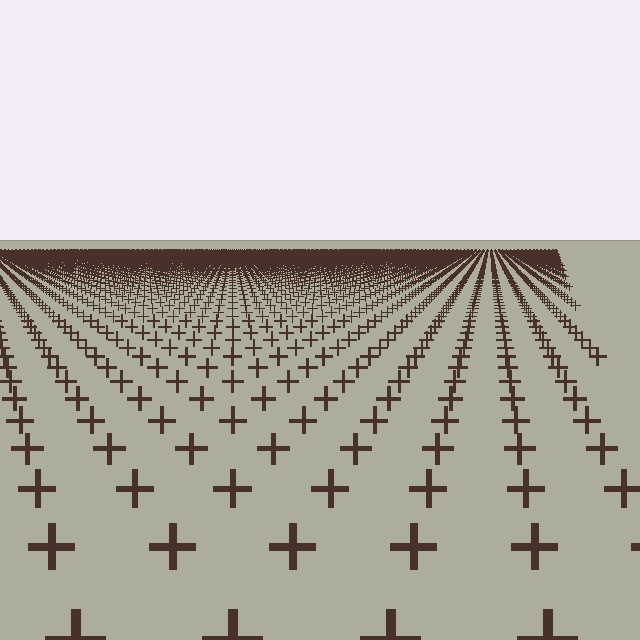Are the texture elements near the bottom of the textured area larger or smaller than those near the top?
Larger. Near the bottom, elements are closer to the viewer and appear at a bigger on-screen size.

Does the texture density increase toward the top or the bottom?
Density increases toward the top.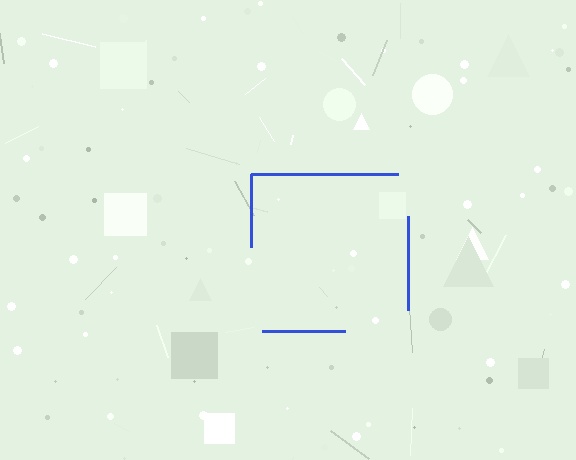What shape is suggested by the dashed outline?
The dashed outline suggests a square.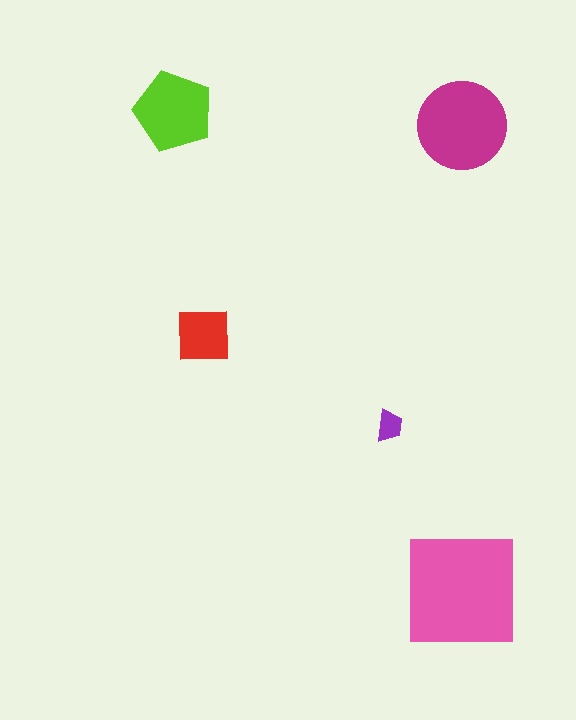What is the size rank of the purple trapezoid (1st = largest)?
5th.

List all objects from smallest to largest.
The purple trapezoid, the red square, the lime pentagon, the magenta circle, the pink square.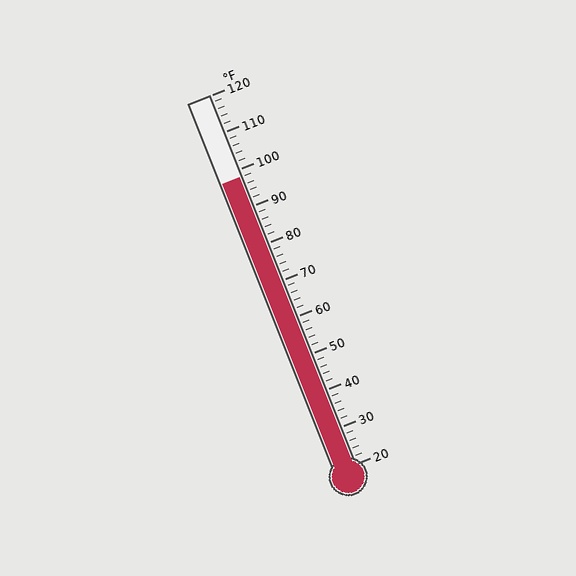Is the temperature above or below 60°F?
The temperature is above 60°F.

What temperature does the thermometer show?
The thermometer shows approximately 98°F.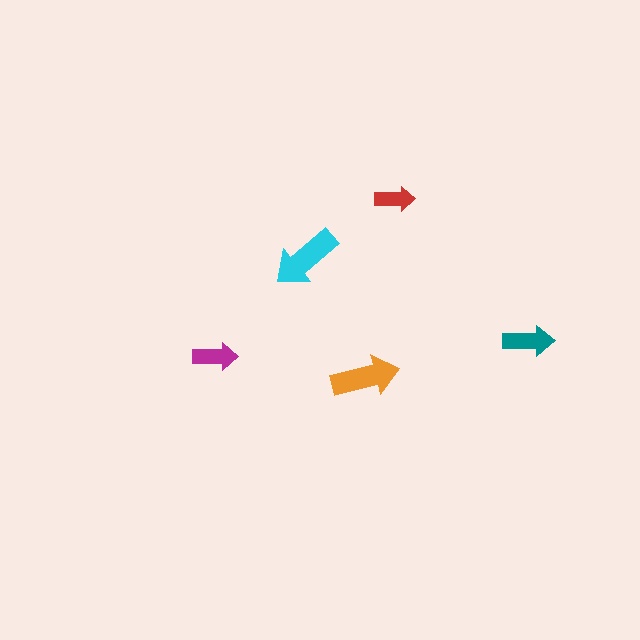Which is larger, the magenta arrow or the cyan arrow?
The cyan one.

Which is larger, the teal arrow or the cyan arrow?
The cyan one.